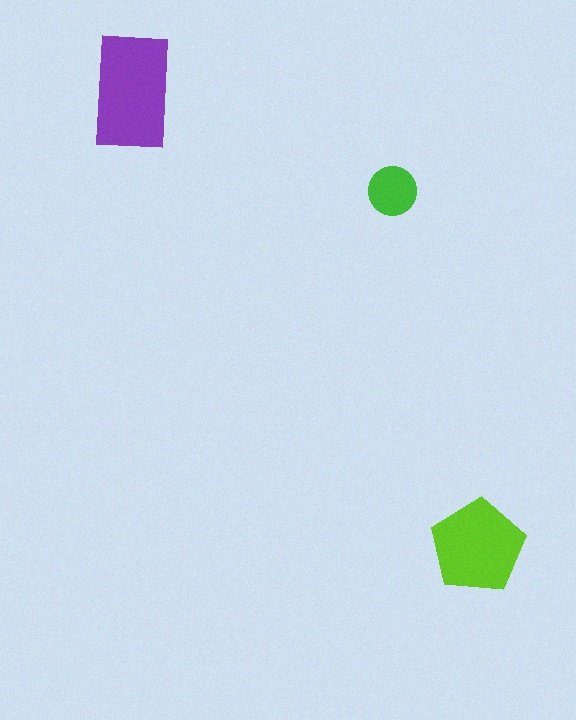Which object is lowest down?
The lime pentagon is bottommost.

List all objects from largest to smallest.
The purple rectangle, the lime pentagon, the green circle.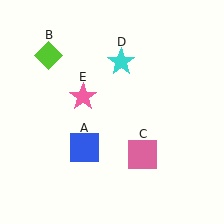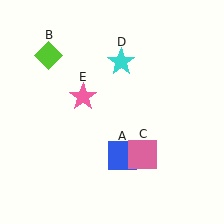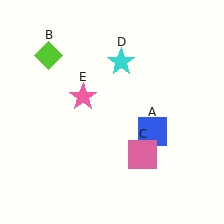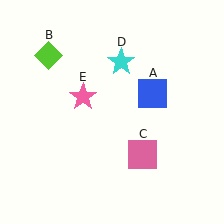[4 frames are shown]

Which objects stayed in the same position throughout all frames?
Lime diamond (object B) and pink square (object C) and cyan star (object D) and pink star (object E) remained stationary.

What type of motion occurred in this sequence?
The blue square (object A) rotated counterclockwise around the center of the scene.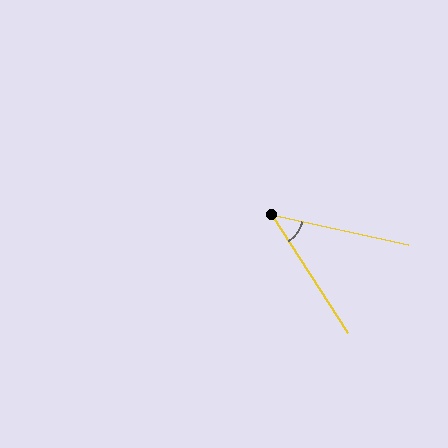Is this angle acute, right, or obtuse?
It is acute.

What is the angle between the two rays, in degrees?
Approximately 45 degrees.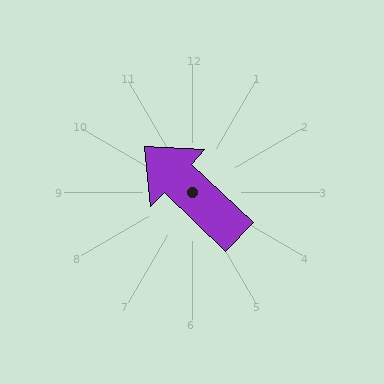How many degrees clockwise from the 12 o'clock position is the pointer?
Approximately 314 degrees.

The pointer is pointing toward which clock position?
Roughly 10 o'clock.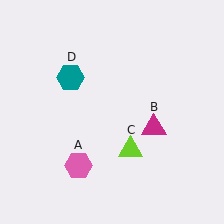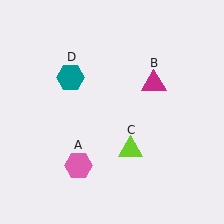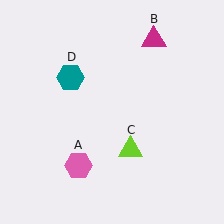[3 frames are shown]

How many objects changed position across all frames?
1 object changed position: magenta triangle (object B).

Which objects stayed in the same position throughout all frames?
Pink hexagon (object A) and lime triangle (object C) and teal hexagon (object D) remained stationary.